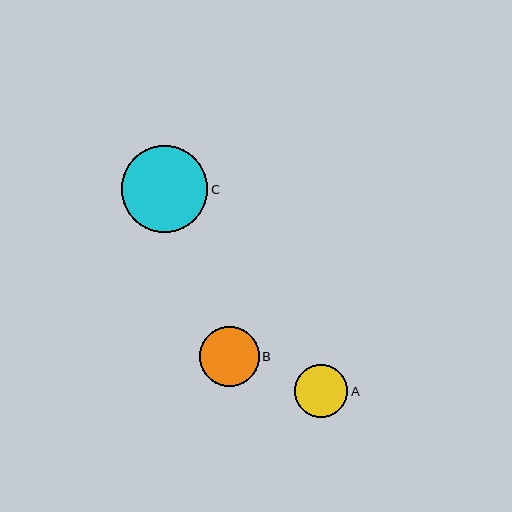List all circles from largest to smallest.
From largest to smallest: C, B, A.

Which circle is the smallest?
Circle A is the smallest with a size of approximately 53 pixels.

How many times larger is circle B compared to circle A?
Circle B is approximately 1.1 times the size of circle A.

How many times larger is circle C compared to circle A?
Circle C is approximately 1.6 times the size of circle A.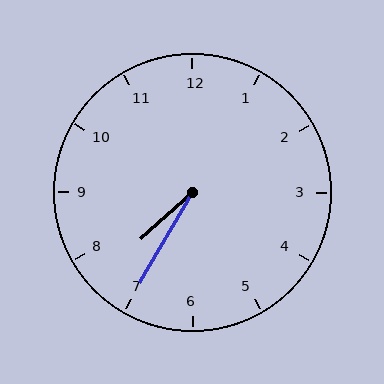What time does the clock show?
7:35.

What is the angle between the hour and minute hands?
Approximately 18 degrees.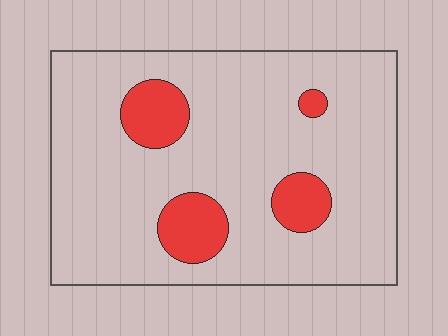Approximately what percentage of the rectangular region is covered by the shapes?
Approximately 15%.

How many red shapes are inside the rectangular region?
4.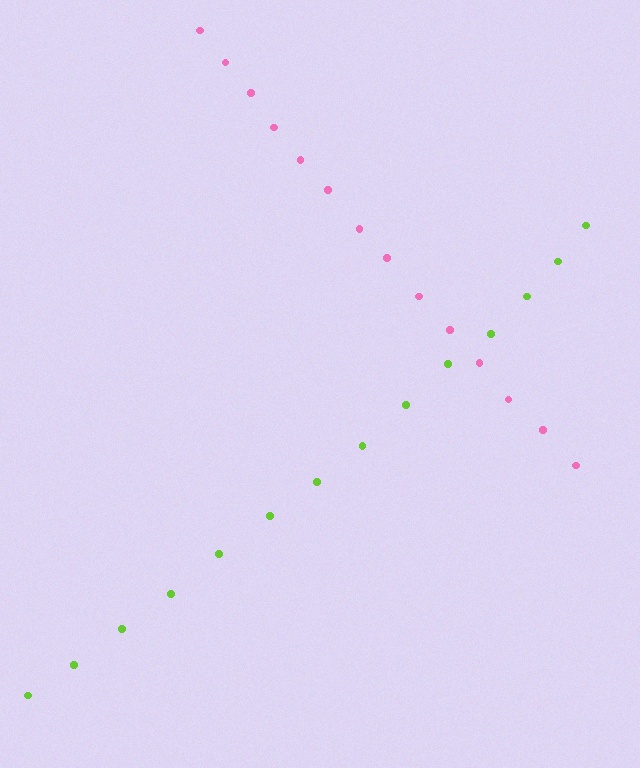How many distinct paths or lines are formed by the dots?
There are 2 distinct paths.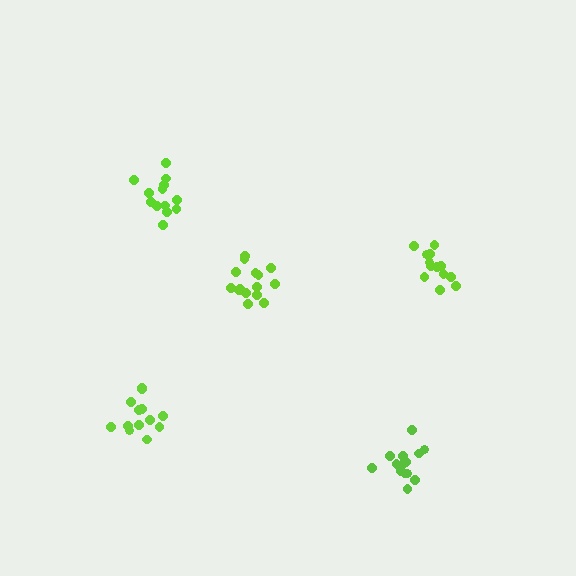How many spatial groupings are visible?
There are 5 spatial groupings.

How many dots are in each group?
Group 1: 14 dots, Group 2: 13 dots, Group 3: 15 dots, Group 4: 14 dots, Group 5: 13 dots (69 total).